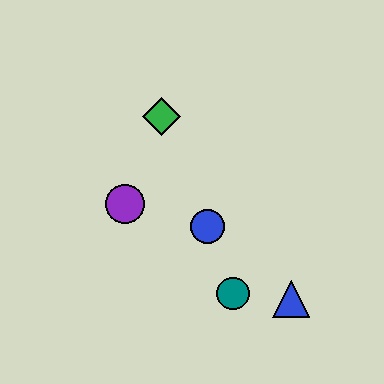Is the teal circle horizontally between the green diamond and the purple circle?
No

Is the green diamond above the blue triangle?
Yes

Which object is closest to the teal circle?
The blue triangle is closest to the teal circle.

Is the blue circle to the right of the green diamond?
Yes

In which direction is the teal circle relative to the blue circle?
The teal circle is below the blue circle.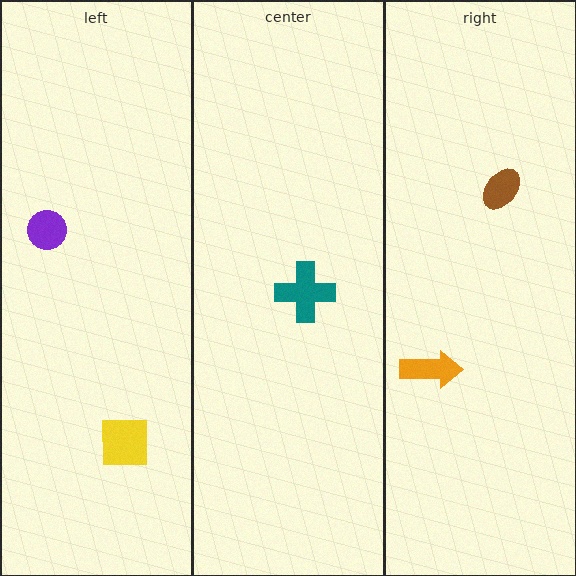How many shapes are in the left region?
2.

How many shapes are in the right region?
2.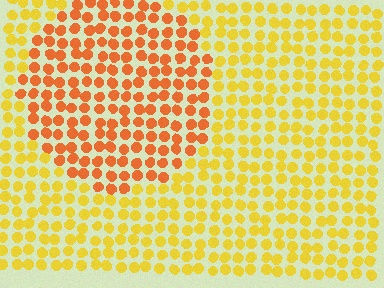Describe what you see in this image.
The image is filled with small yellow elements in a uniform arrangement. A circle-shaped region is visible where the elements are tinted to a slightly different hue, forming a subtle color boundary.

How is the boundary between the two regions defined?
The boundary is defined purely by a slight shift in hue (about 33 degrees). Spacing, size, and orientation are identical on both sides.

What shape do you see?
I see a circle.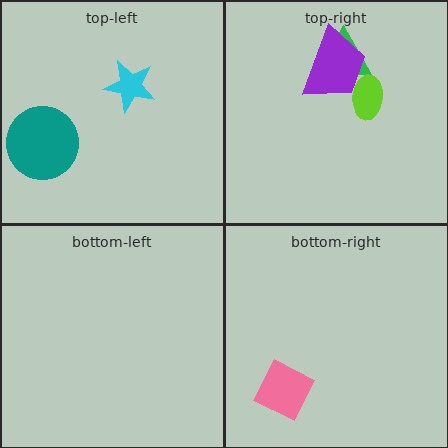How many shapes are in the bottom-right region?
1.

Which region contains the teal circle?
The top-left region.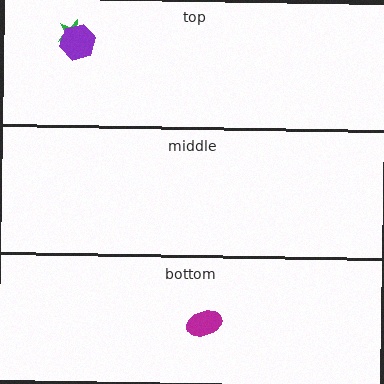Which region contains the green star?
The top region.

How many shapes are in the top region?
2.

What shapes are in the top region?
The green star, the purple hexagon.